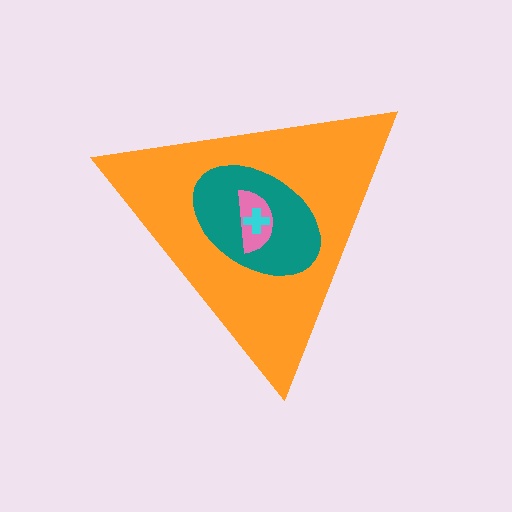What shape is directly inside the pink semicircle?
The cyan cross.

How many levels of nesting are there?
4.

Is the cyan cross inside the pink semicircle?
Yes.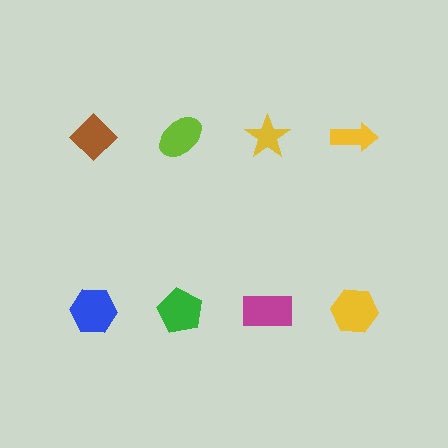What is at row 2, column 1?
A blue hexagon.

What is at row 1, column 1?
A brown diamond.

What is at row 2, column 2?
A green pentagon.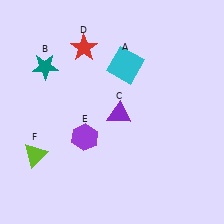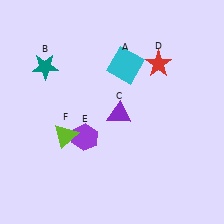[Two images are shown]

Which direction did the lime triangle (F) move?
The lime triangle (F) moved right.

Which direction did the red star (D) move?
The red star (D) moved right.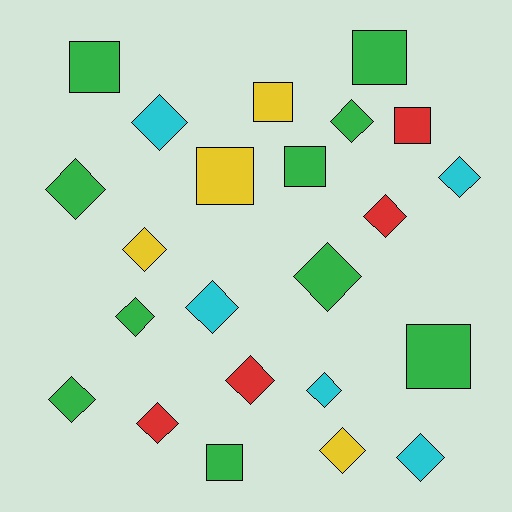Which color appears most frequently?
Green, with 10 objects.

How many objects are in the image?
There are 23 objects.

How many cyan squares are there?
There are no cyan squares.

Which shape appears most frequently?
Diamond, with 15 objects.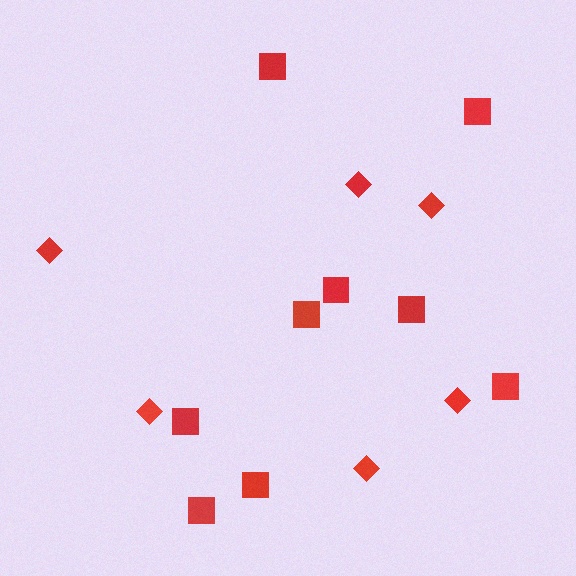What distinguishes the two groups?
There are 2 groups: one group of diamonds (6) and one group of squares (9).